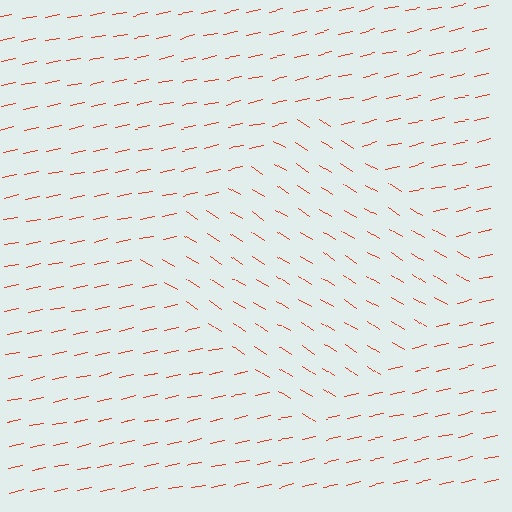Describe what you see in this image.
The image is filled with small red line segments. A diamond region in the image has lines oriented differently from the surrounding lines, creating a visible texture boundary.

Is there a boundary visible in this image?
Yes, there is a texture boundary formed by a change in line orientation.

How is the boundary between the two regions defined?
The boundary is defined purely by a change in line orientation (approximately 45 degrees difference). All lines are the same color and thickness.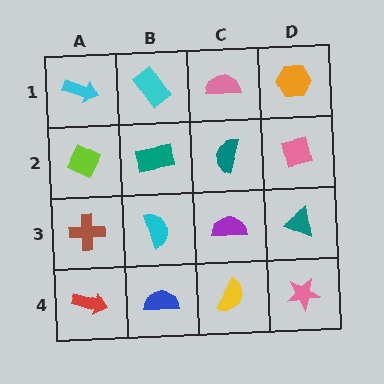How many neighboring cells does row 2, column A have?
3.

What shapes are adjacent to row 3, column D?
A pink square (row 2, column D), a pink star (row 4, column D), a purple semicircle (row 3, column C).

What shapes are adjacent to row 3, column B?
A teal rectangle (row 2, column B), a blue semicircle (row 4, column B), a brown cross (row 3, column A), a purple semicircle (row 3, column C).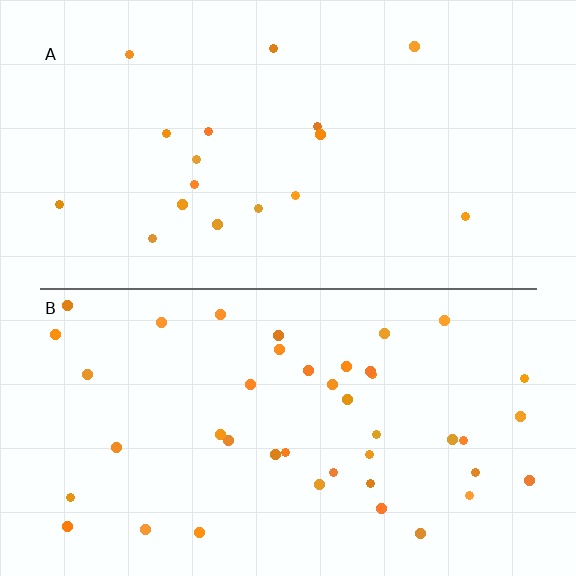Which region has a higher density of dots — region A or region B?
B (the bottom).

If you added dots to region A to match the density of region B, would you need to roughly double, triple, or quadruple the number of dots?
Approximately double.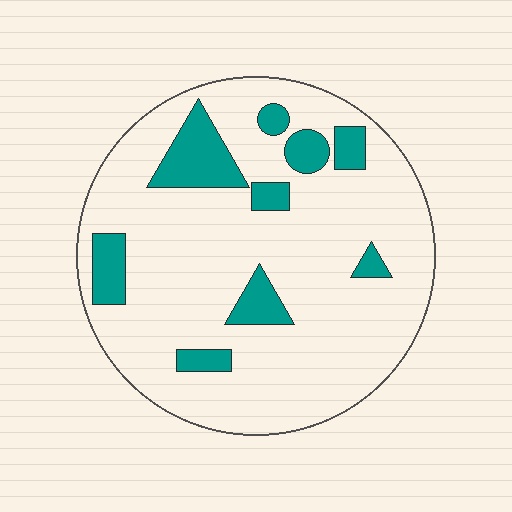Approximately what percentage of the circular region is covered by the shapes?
Approximately 15%.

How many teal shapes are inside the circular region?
9.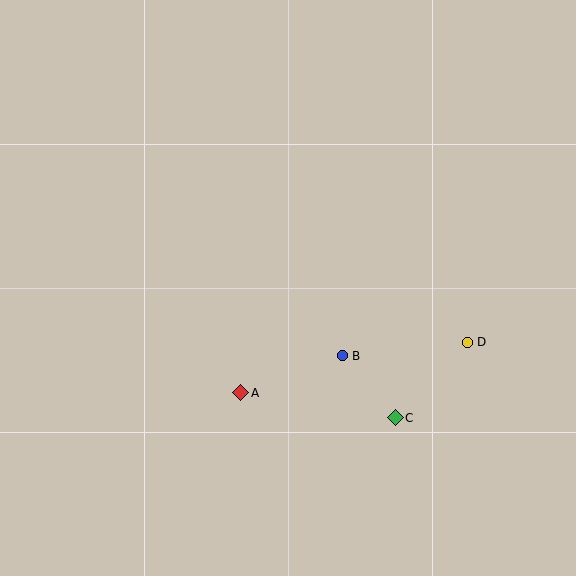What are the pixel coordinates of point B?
Point B is at (342, 356).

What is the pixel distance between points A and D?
The distance between A and D is 232 pixels.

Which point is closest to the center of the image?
Point B at (342, 356) is closest to the center.